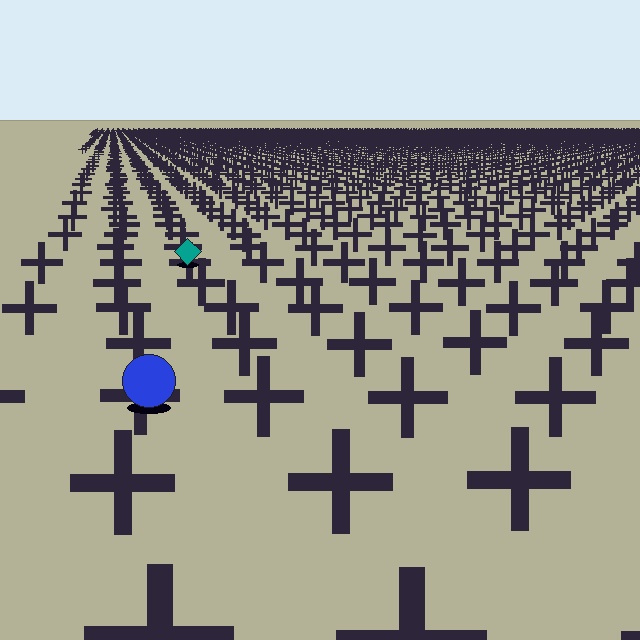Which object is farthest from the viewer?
The teal diamond is farthest from the viewer. It appears smaller and the ground texture around it is denser.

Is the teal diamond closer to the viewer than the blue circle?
No. The blue circle is closer — you can tell from the texture gradient: the ground texture is coarser near it.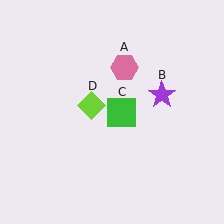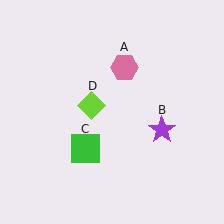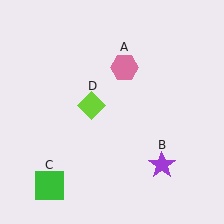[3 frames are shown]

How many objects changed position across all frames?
2 objects changed position: purple star (object B), green square (object C).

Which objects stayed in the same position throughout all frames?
Pink hexagon (object A) and lime diamond (object D) remained stationary.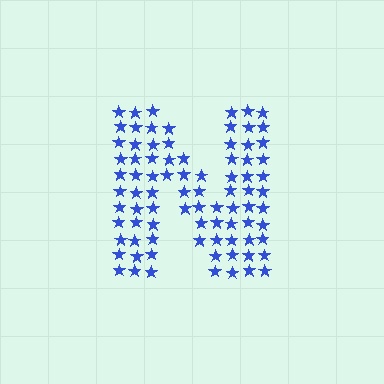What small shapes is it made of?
It is made of small stars.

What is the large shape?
The large shape is the letter N.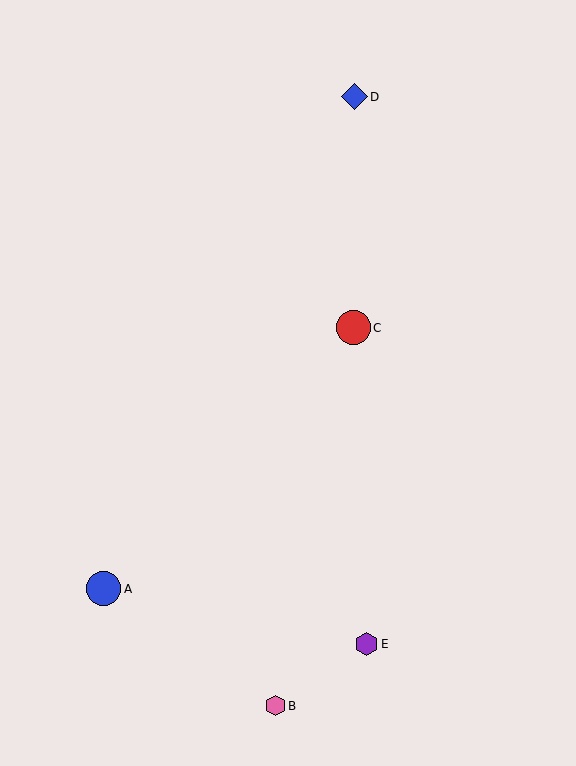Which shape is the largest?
The blue circle (labeled A) is the largest.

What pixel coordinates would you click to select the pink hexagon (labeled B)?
Click at (275, 706) to select the pink hexagon B.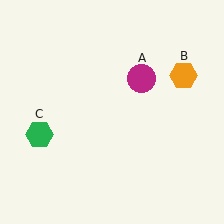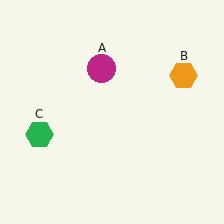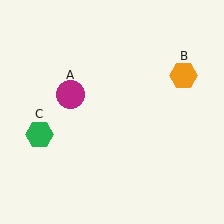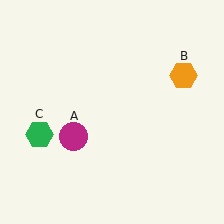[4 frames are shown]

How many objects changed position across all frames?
1 object changed position: magenta circle (object A).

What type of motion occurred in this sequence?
The magenta circle (object A) rotated counterclockwise around the center of the scene.